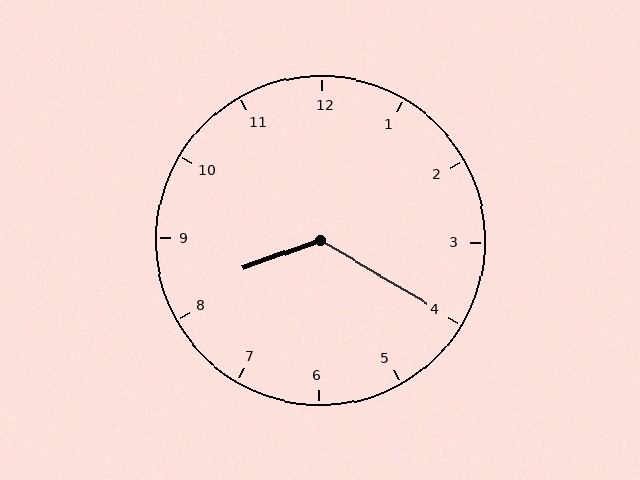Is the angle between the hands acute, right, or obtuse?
It is obtuse.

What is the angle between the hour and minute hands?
Approximately 130 degrees.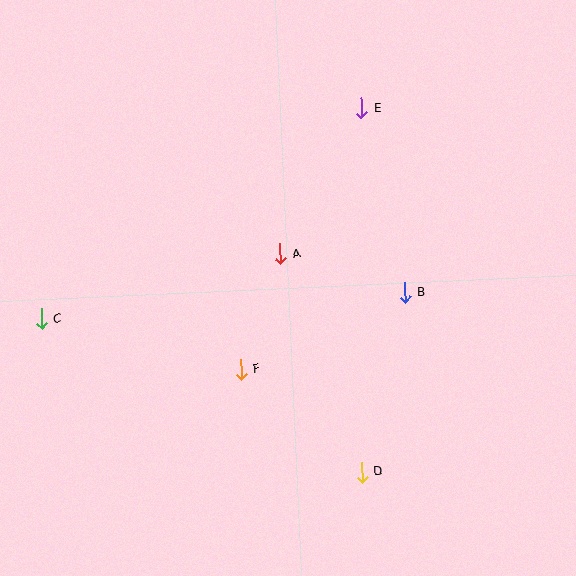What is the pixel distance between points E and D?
The distance between E and D is 364 pixels.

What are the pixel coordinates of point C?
Point C is at (42, 319).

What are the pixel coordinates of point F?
Point F is at (241, 369).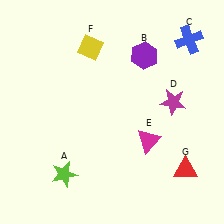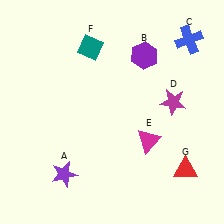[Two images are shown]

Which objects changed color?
A changed from lime to purple. F changed from yellow to teal.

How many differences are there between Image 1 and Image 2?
There are 2 differences between the two images.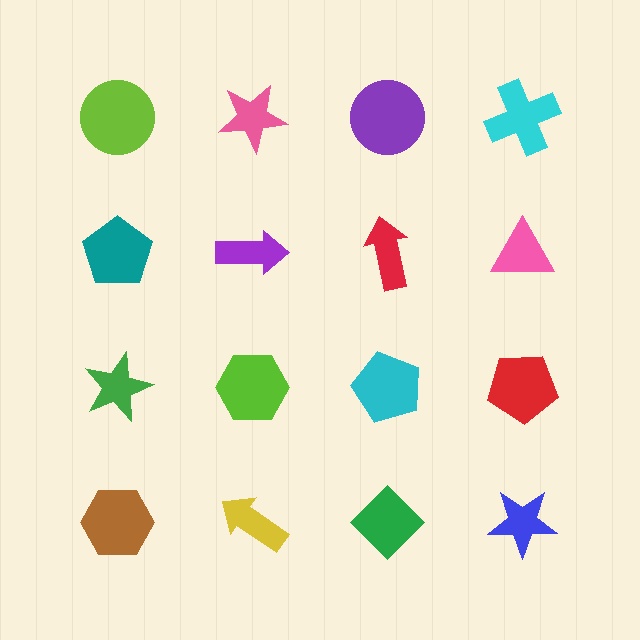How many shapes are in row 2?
4 shapes.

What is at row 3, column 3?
A cyan pentagon.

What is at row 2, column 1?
A teal pentagon.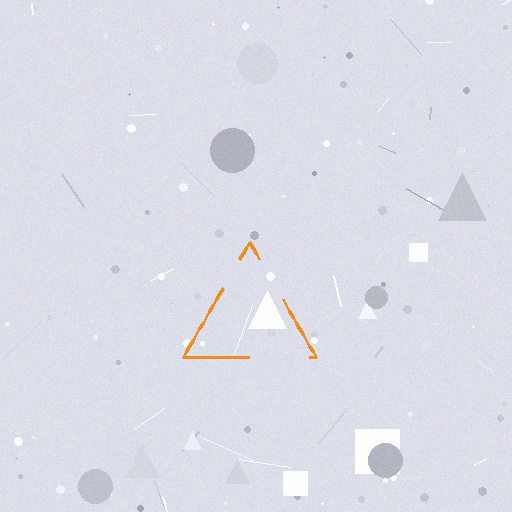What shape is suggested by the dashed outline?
The dashed outline suggests a triangle.